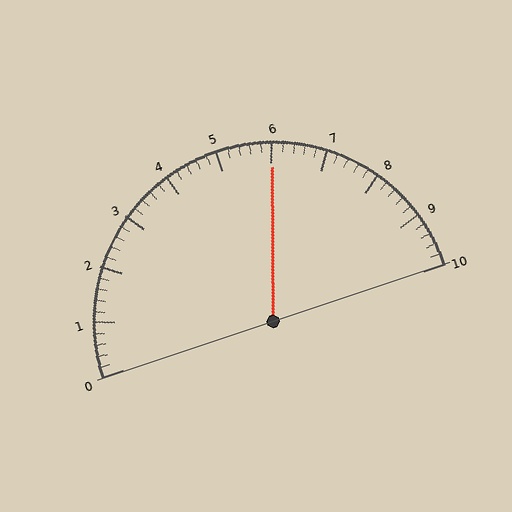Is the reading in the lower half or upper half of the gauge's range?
The reading is in the upper half of the range (0 to 10).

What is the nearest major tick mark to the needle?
The nearest major tick mark is 6.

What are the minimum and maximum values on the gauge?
The gauge ranges from 0 to 10.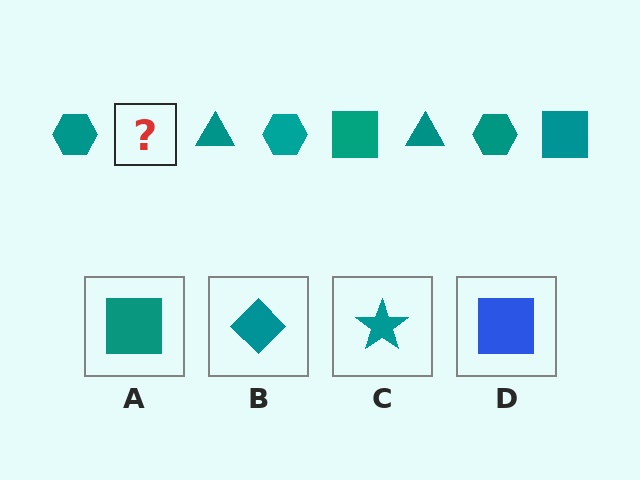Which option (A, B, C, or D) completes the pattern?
A.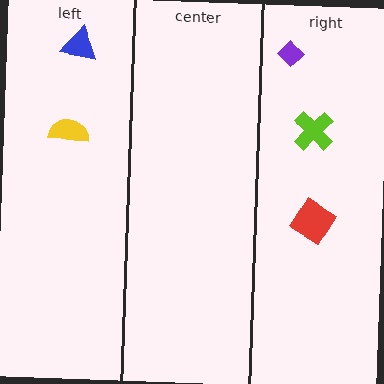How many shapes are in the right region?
3.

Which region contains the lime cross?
The right region.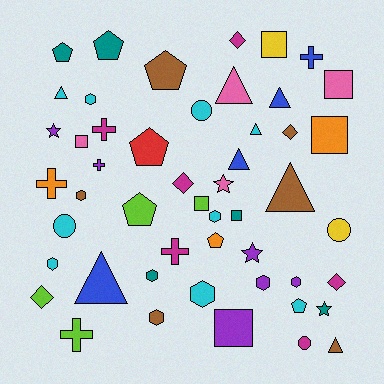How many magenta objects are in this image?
There are 6 magenta objects.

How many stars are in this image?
There are 4 stars.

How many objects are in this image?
There are 50 objects.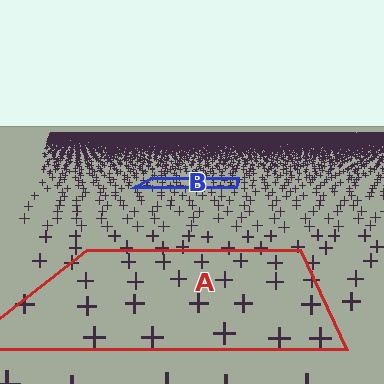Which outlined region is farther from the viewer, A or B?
Region B is farther from the viewer — the texture elements inside it appear smaller and more densely packed.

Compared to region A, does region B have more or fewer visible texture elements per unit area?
Region B has more texture elements per unit area — they are packed more densely because it is farther away.